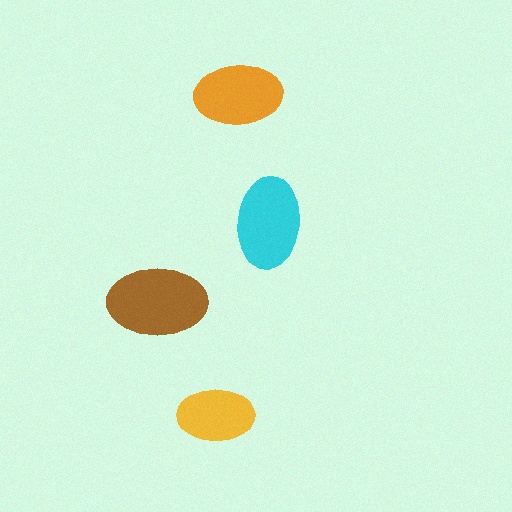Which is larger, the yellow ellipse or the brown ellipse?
The brown one.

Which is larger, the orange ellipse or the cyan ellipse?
The cyan one.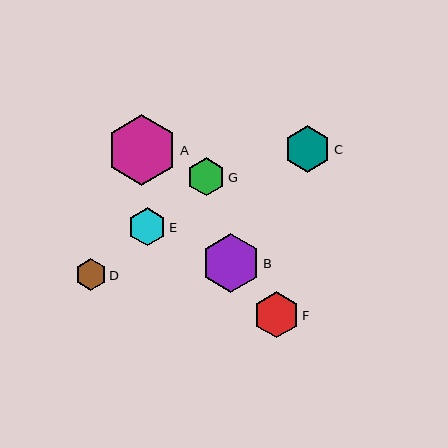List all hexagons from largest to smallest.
From largest to smallest: A, B, C, F, G, E, D.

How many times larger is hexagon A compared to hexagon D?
Hexagon A is approximately 2.3 times the size of hexagon D.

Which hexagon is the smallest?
Hexagon D is the smallest with a size of approximately 31 pixels.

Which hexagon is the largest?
Hexagon A is the largest with a size of approximately 71 pixels.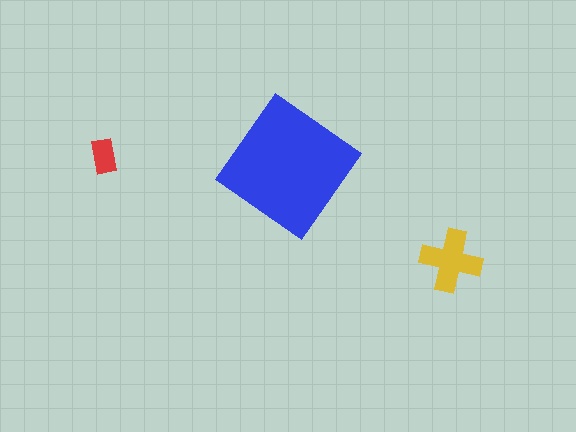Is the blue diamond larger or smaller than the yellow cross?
Larger.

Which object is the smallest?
The red rectangle.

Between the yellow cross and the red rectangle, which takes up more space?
The yellow cross.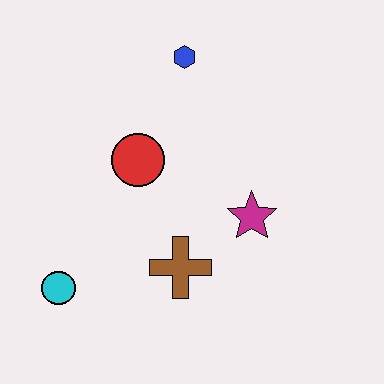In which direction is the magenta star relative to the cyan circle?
The magenta star is to the right of the cyan circle.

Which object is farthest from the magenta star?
The cyan circle is farthest from the magenta star.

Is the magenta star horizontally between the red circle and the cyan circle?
No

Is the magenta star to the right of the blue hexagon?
Yes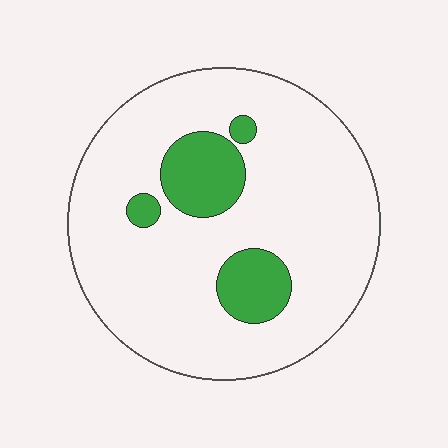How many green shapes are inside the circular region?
4.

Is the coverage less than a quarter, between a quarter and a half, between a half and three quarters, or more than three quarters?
Less than a quarter.